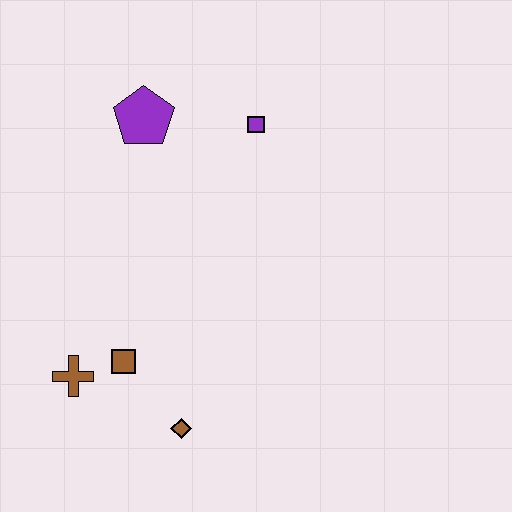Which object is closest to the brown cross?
The brown square is closest to the brown cross.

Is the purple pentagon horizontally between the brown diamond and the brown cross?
Yes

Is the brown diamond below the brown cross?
Yes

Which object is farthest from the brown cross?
The purple square is farthest from the brown cross.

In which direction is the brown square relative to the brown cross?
The brown square is to the right of the brown cross.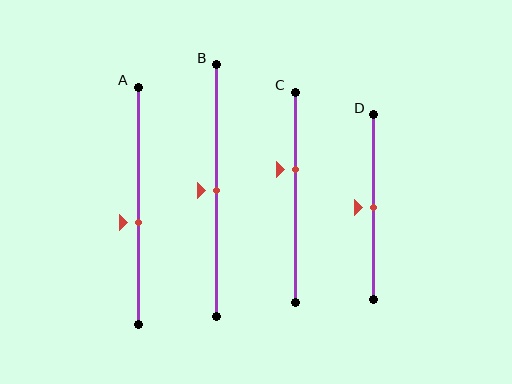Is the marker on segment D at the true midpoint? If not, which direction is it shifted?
Yes, the marker on segment D is at the true midpoint.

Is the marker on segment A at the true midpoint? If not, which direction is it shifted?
No, the marker on segment A is shifted downward by about 7% of the segment length.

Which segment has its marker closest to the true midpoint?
Segment B has its marker closest to the true midpoint.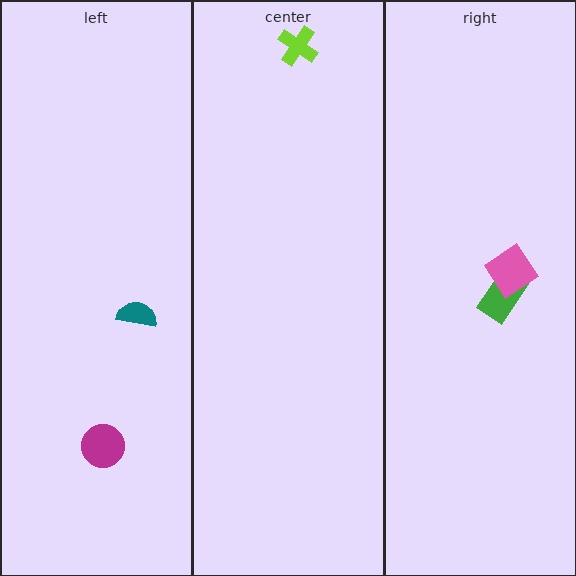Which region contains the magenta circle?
The left region.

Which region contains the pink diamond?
The right region.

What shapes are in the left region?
The teal semicircle, the magenta circle.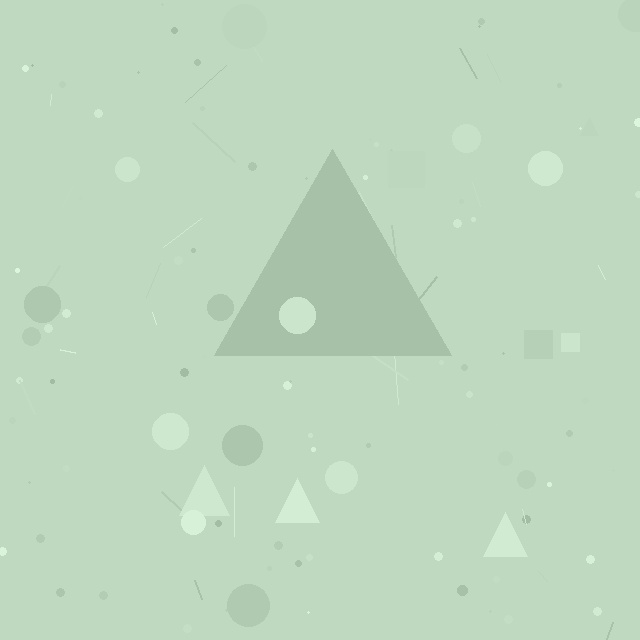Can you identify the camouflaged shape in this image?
The camouflaged shape is a triangle.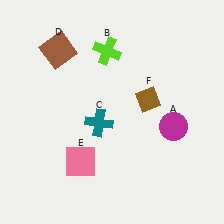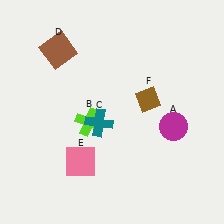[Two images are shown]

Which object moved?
The lime cross (B) moved down.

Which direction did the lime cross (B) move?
The lime cross (B) moved down.